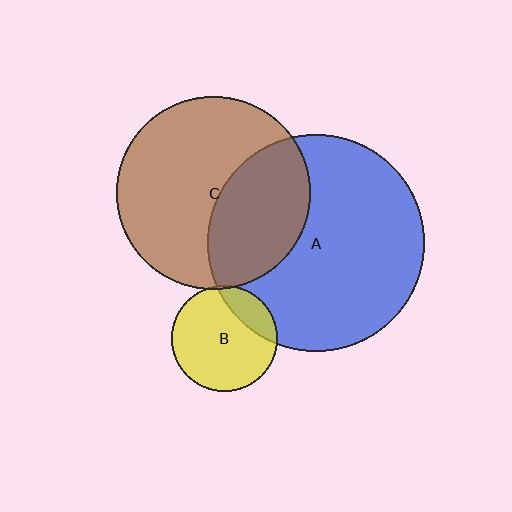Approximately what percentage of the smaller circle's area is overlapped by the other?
Approximately 35%.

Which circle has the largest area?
Circle A (blue).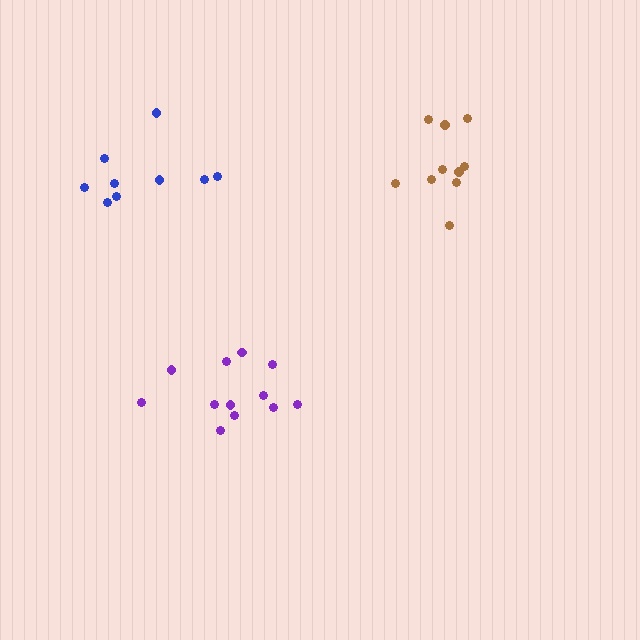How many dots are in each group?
Group 1: 12 dots, Group 2: 10 dots, Group 3: 9 dots (31 total).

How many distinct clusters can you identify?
There are 3 distinct clusters.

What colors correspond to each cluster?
The clusters are colored: purple, brown, blue.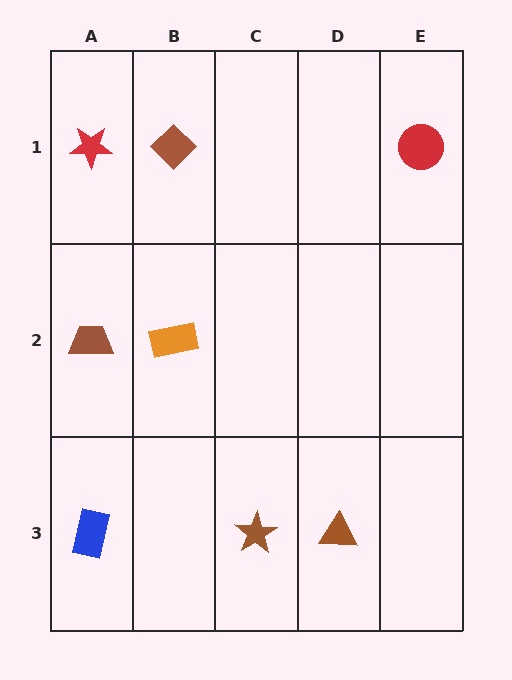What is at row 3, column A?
A blue rectangle.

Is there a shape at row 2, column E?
No, that cell is empty.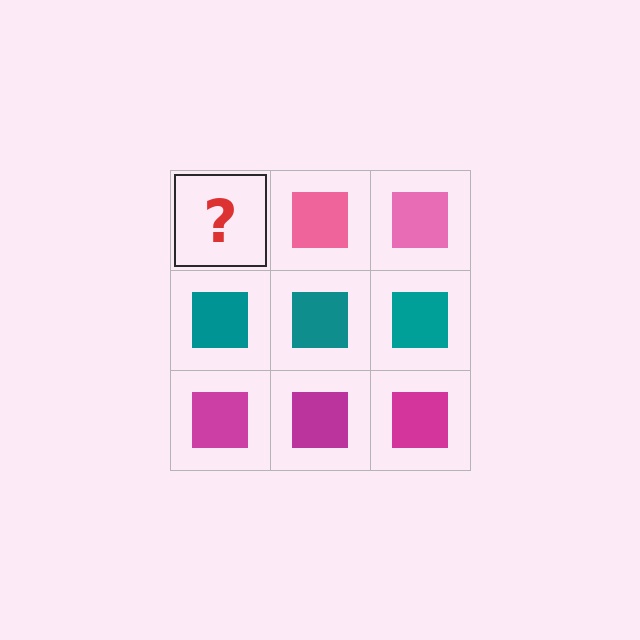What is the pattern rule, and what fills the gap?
The rule is that each row has a consistent color. The gap should be filled with a pink square.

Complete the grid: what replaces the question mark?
The question mark should be replaced with a pink square.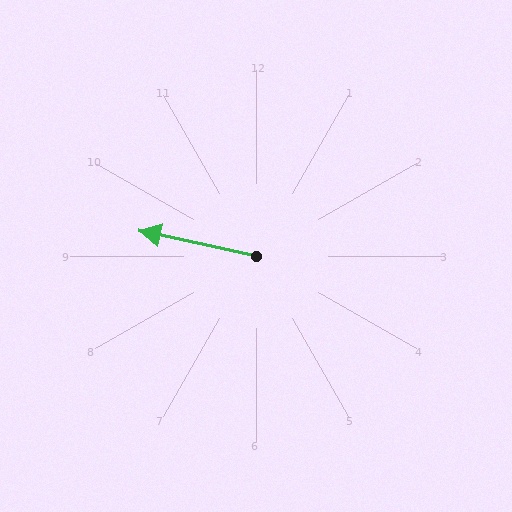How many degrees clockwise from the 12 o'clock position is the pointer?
Approximately 282 degrees.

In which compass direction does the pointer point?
West.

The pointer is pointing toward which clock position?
Roughly 9 o'clock.